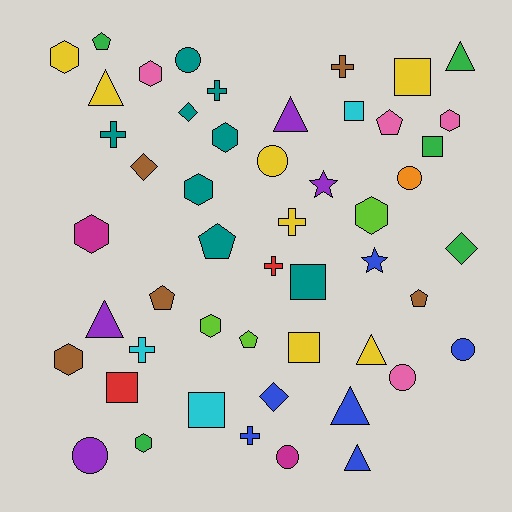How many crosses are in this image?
There are 7 crosses.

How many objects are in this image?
There are 50 objects.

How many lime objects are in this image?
There are 3 lime objects.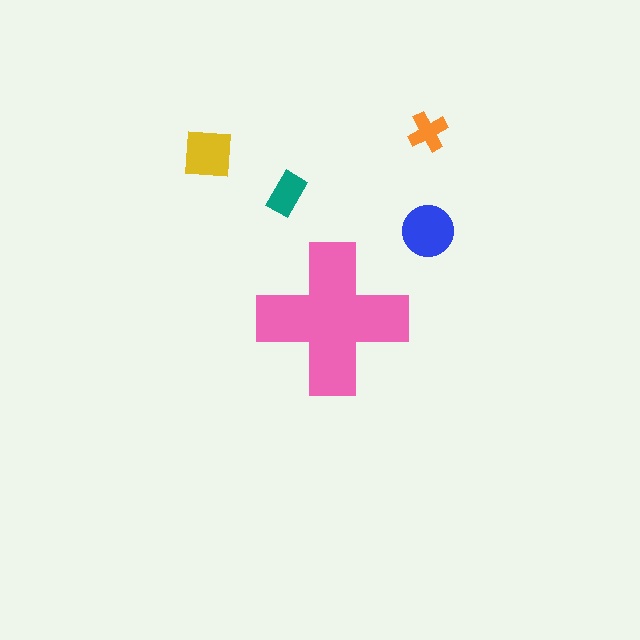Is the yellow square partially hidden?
No, the yellow square is fully visible.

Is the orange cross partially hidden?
No, the orange cross is fully visible.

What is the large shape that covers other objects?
A pink cross.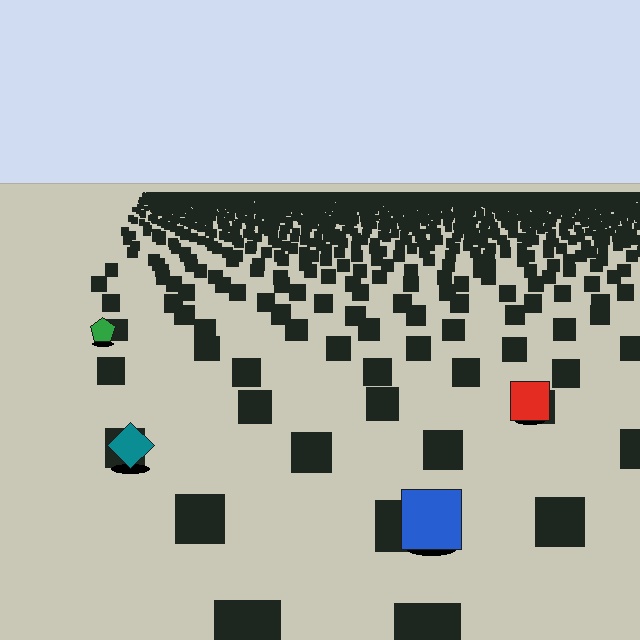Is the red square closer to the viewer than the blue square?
No. The blue square is closer — you can tell from the texture gradient: the ground texture is coarser near it.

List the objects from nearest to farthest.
From nearest to farthest: the blue square, the teal diamond, the red square, the green pentagon.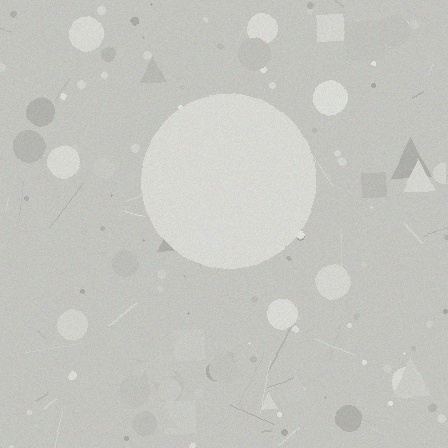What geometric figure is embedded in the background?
A circle is embedded in the background.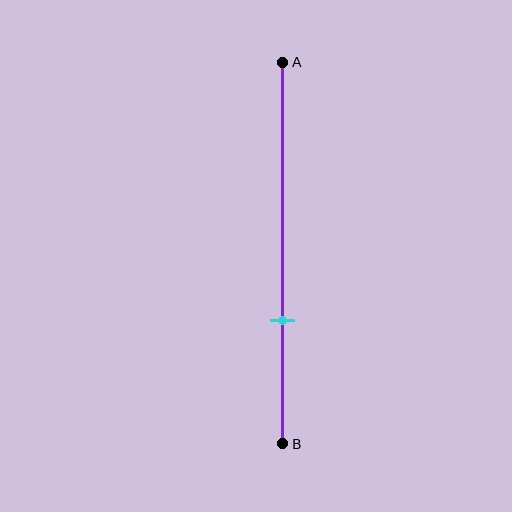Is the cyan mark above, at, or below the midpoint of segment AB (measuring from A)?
The cyan mark is below the midpoint of segment AB.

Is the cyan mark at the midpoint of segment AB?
No, the mark is at about 70% from A, not at the 50% midpoint.